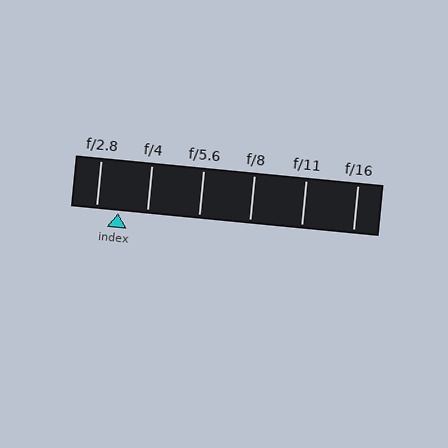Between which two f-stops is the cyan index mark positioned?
The index mark is between f/2.8 and f/4.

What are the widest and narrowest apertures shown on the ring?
The widest aperture shown is f/2.8 and the narrowest is f/16.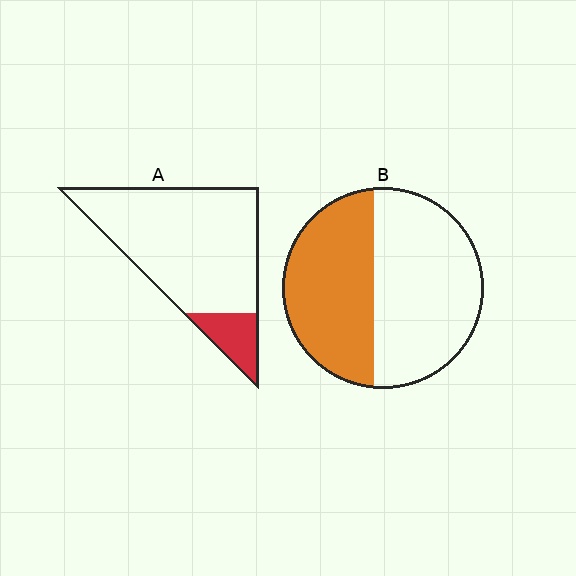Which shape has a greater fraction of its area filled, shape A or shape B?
Shape B.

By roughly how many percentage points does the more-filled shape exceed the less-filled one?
By roughly 30 percentage points (B over A).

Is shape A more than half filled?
No.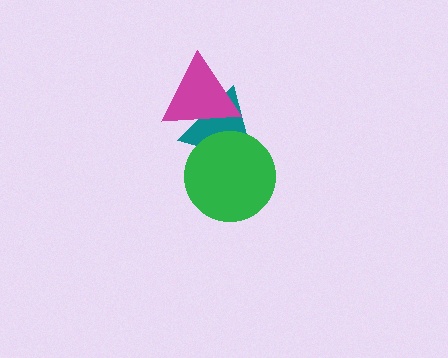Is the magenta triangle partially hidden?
No, no other shape covers it.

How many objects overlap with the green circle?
1 object overlaps with the green circle.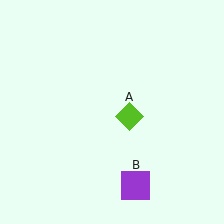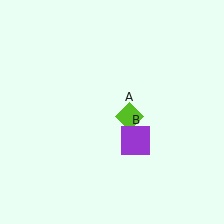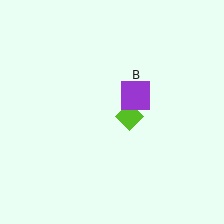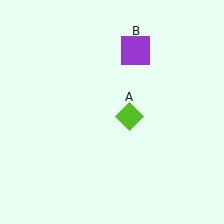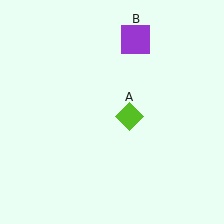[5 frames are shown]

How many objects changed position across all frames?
1 object changed position: purple square (object B).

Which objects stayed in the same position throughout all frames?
Lime diamond (object A) remained stationary.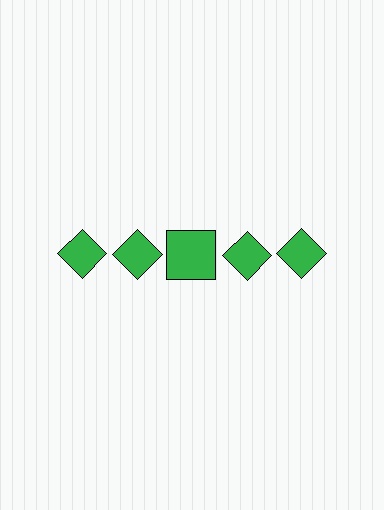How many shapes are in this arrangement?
There are 5 shapes arranged in a grid pattern.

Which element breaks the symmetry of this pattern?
The green square in the top row, center column breaks the symmetry. All other shapes are green diamonds.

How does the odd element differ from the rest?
It has a different shape: square instead of diamond.